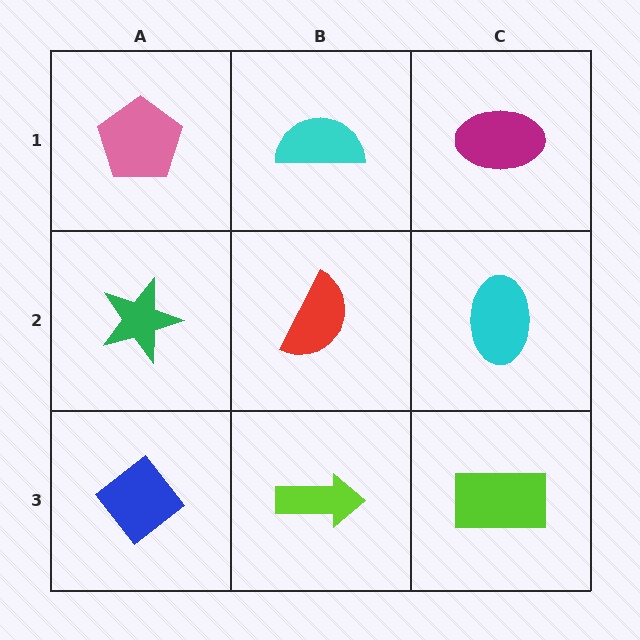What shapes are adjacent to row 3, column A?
A green star (row 2, column A), a lime arrow (row 3, column B).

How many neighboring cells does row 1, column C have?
2.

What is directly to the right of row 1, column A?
A cyan semicircle.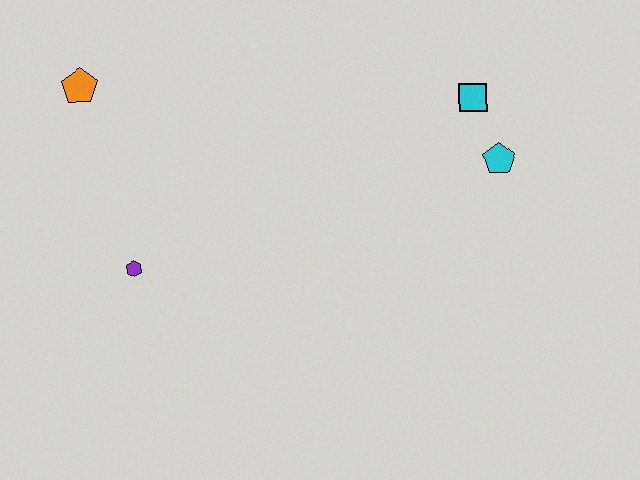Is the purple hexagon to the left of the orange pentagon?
No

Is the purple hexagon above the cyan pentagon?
No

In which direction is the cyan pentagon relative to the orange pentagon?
The cyan pentagon is to the right of the orange pentagon.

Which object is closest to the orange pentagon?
The purple hexagon is closest to the orange pentagon.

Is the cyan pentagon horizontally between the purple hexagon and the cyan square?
No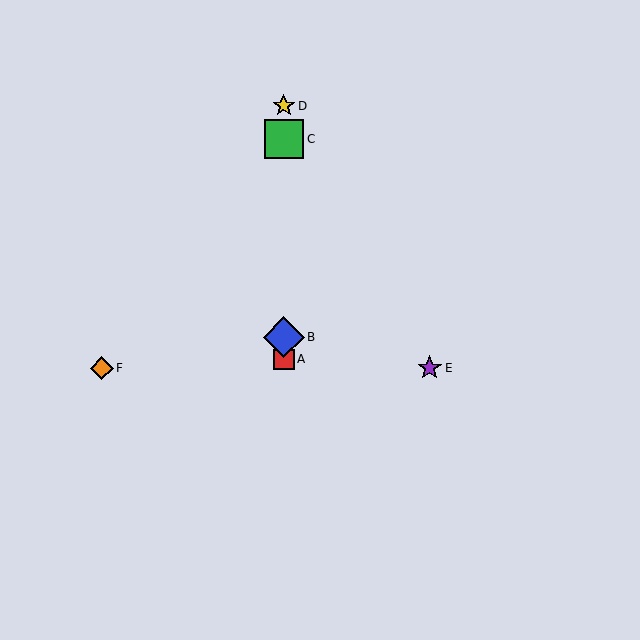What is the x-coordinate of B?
Object B is at x≈284.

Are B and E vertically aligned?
No, B is at x≈284 and E is at x≈430.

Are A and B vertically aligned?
Yes, both are at x≈284.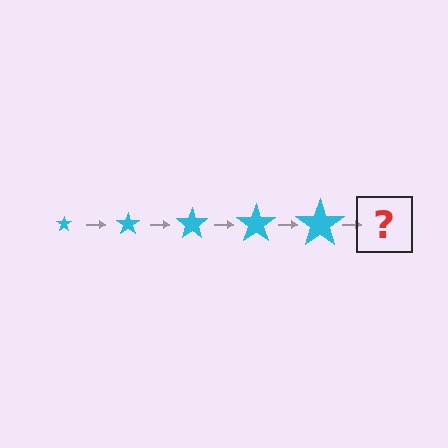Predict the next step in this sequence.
The next step is a cyan star, larger than the previous one.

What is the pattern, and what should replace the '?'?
The pattern is that the star gets progressively larger each step. The '?' should be a cyan star, larger than the previous one.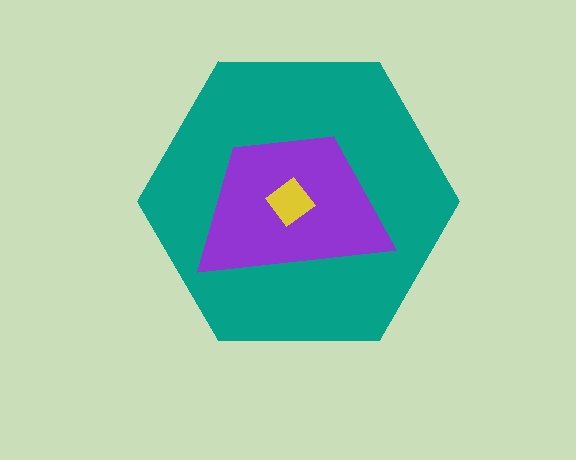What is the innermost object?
The yellow diamond.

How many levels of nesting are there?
3.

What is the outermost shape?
The teal hexagon.